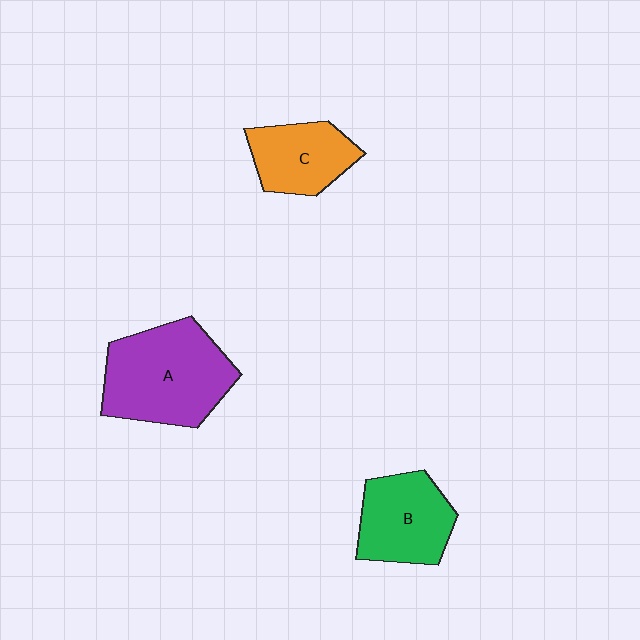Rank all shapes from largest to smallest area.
From largest to smallest: A (purple), B (green), C (orange).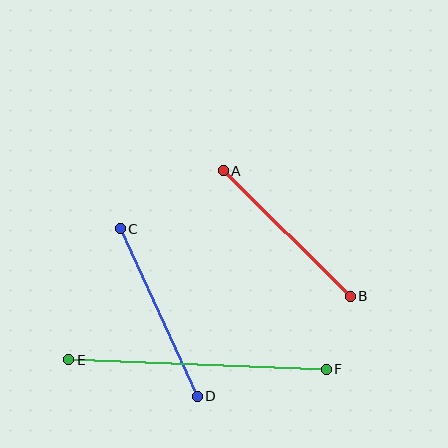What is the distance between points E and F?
The distance is approximately 258 pixels.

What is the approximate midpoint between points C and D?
The midpoint is at approximately (159, 313) pixels.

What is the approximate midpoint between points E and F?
The midpoint is at approximately (198, 365) pixels.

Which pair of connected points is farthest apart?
Points E and F are farthest apart.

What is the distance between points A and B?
The distance is approximately 179 pixels.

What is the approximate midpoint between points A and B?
The midpoint is at approximately (287, 233) pixels.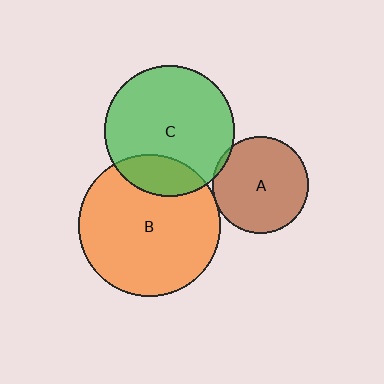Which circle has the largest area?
Circle B (orange).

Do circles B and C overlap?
Yes.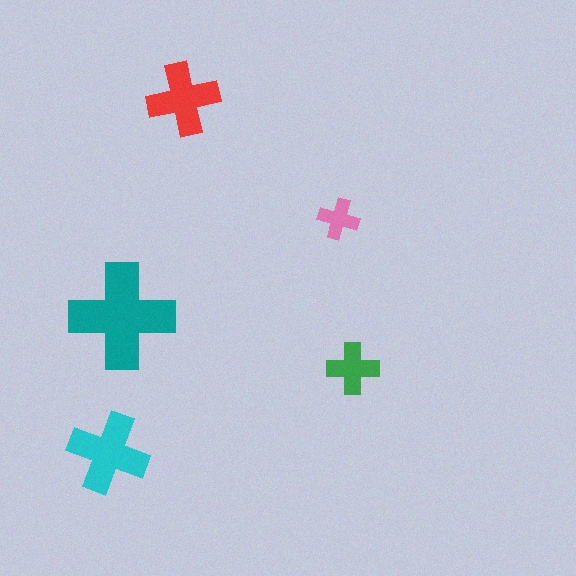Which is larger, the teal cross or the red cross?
The teal one.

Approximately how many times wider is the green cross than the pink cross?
About 1.5 times wider.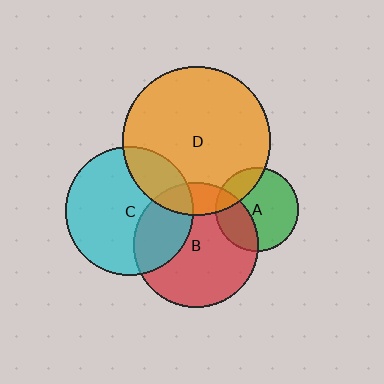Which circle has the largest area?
Circle D (orange).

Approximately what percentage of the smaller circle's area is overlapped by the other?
Approximately 15%.